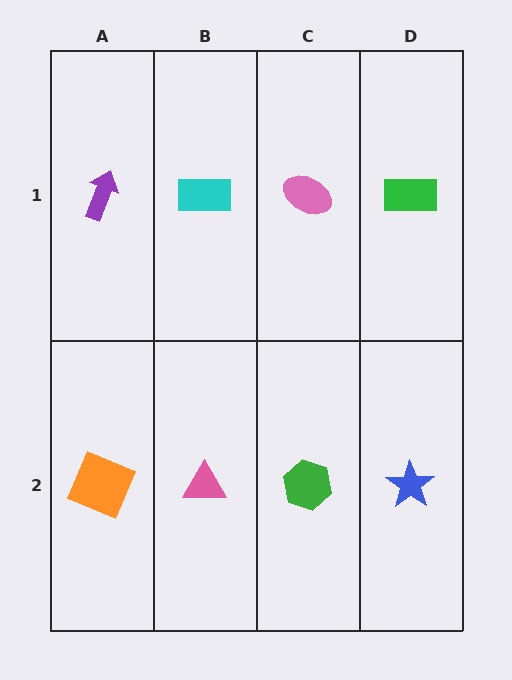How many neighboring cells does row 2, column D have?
2.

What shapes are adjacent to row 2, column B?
A cyan rectangle (row 1, column B), an orange square (row 2, column A), a green hexagon (row 2, column C).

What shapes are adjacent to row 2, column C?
A pink ellipse (row 1, column C), a pink triangle (row 2, column B), a blue star (row 2, column D).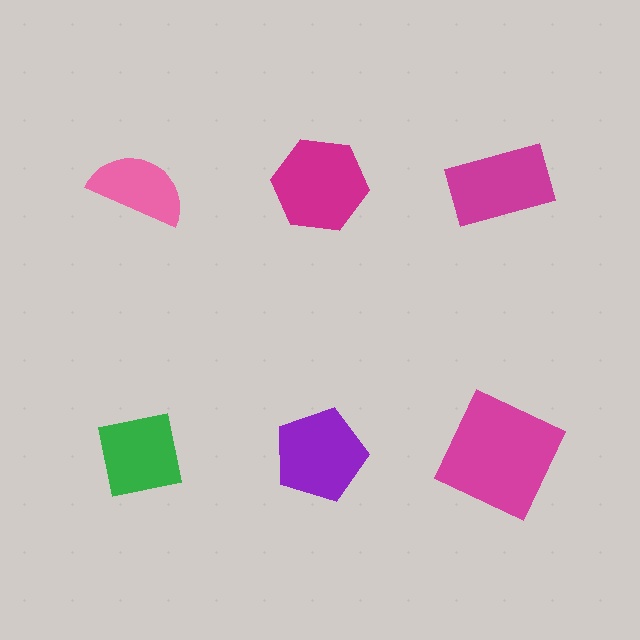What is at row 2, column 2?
A purple pentagon.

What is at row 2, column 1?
A green square.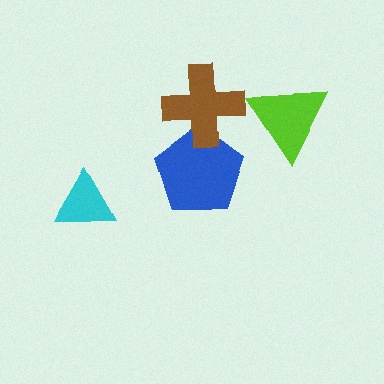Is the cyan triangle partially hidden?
No, no other shape covers it.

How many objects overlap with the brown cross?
1 object overlaps with the brown cross.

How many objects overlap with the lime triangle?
0 objects overlap with the lime triangle.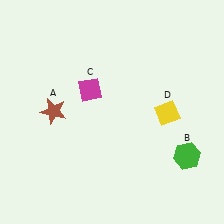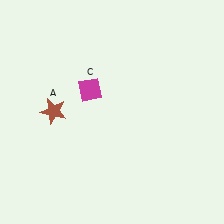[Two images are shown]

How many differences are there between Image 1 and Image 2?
There are 2 differences between the two images.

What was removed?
The yellow diamond (D), the green hexagon (B) were removed in Image 2.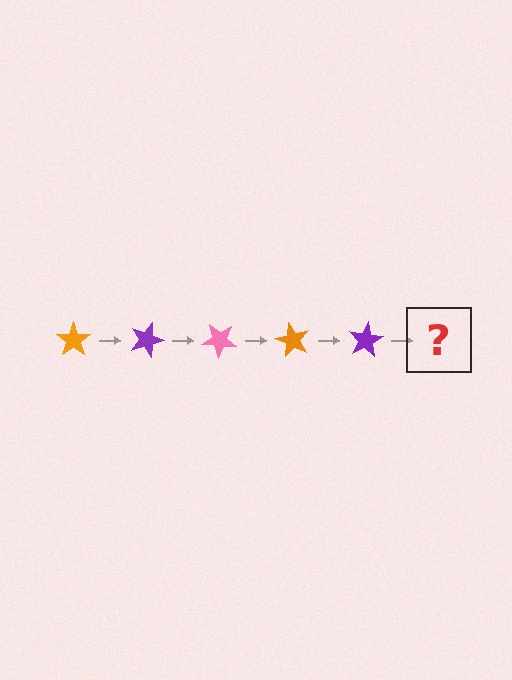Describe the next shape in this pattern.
It should be a pink star, rotated 100 degrees from the start.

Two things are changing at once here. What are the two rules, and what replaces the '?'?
The two rules are that it rotates 20 degrees each step and the color cycles through orange, purple, and pink. The '?' should be a pink star, rotated 100 degrees from the start.